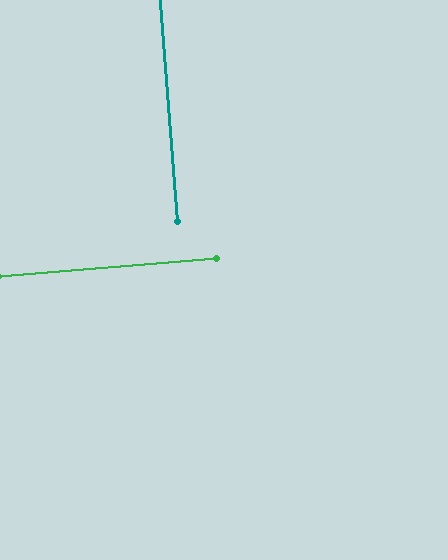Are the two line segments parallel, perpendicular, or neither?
Perpendicular — they meet at approximately 90°.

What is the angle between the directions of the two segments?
Approximately 90 degrees.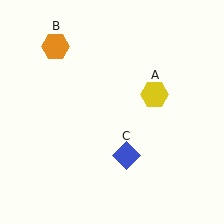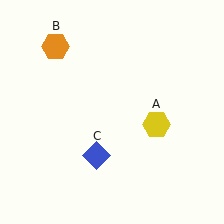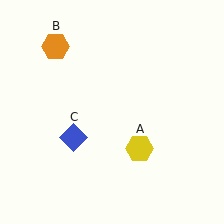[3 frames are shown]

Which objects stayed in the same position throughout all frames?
Orange hexagon (object B) remained stationary.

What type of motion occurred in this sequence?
The yellow hexagon (object A), blue diamond (object C) rotated clockwise around the center of the scene.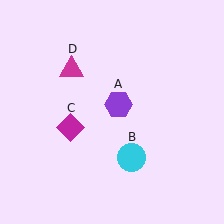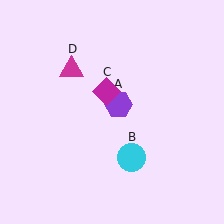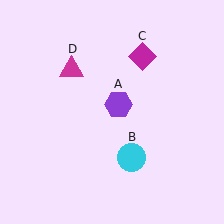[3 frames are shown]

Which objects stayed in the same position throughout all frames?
Purple hexagon (object A) and cyan circle (object B) and magenta triangle (object D) remained stationary.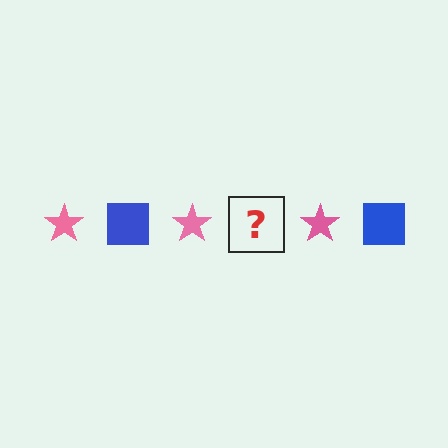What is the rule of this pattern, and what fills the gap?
The rule is that the pattern alternates between pink star and blue square. The gap should be filled with a blue square.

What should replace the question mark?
The question mark should be replaced with a blue square.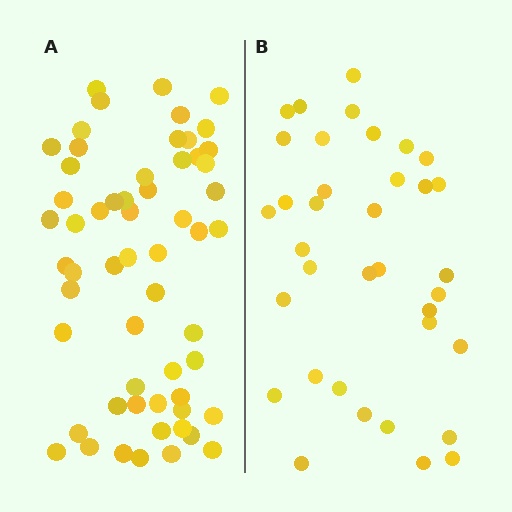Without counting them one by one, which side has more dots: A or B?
Region A (the left region) has more dots.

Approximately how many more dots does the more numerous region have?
Region A has approximately 20 more dots than region B.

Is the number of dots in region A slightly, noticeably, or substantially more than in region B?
Region A has substantially more. The ratio is roughly 1.6 to 1.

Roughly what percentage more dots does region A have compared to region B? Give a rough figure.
About 60% more.